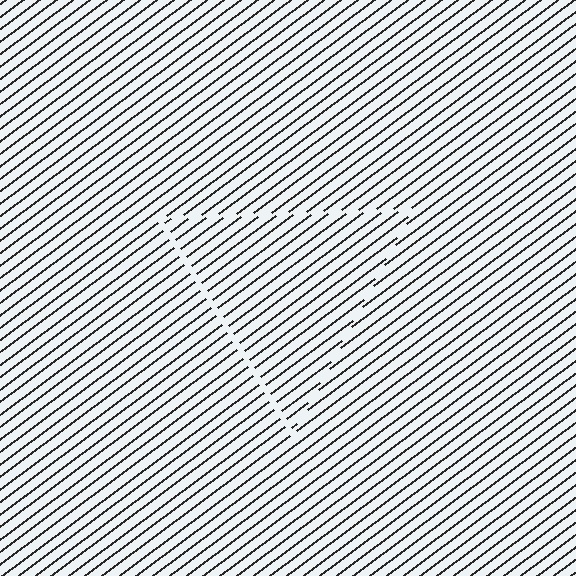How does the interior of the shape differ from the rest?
The interior of the shape contains the same grating, shifted by half a period — the contour is defined by the phase discontinuity where line-ends from the inner and outer gratings abut.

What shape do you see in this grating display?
An illusory triangle. The interior of the shape contains the same grating, shifted by half a period — the contour is defined by the phase discontinuity where line-ends from the inner and outer gratings abut.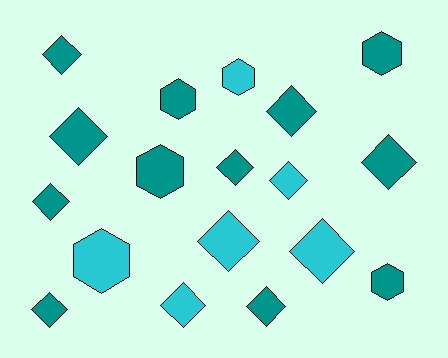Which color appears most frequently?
Teal, with 12 objects.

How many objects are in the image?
There are 18 objects.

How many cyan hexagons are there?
There are 2 cyan hexagons.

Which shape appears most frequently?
Diamond, with 12 objects.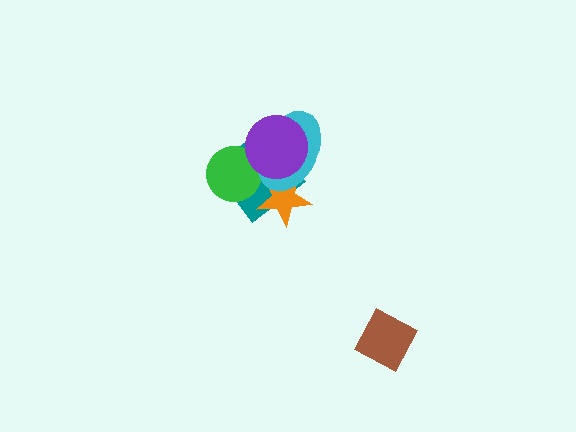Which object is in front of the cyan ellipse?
The purple circle is in front of the cyan ellipse.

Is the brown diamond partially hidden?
No, no other shape covers it.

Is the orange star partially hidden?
Yes, it is partially covered by another shape.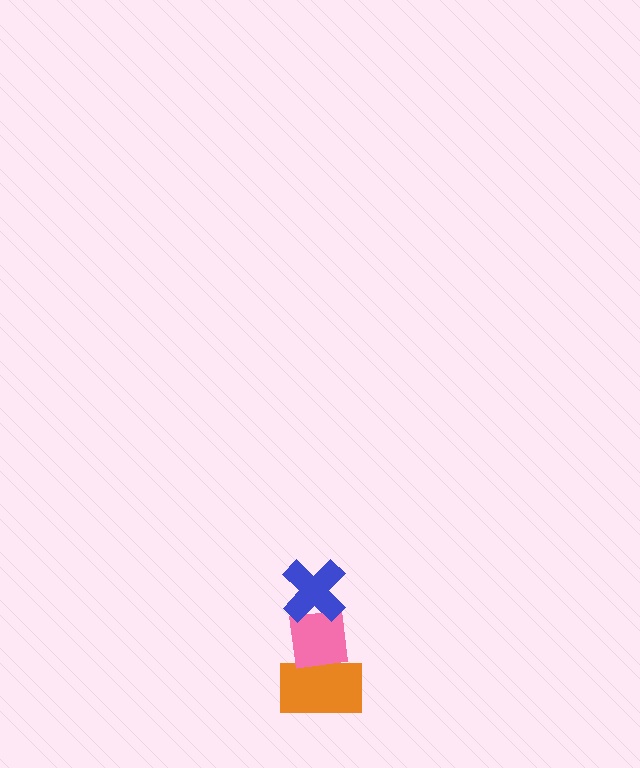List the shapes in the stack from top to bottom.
From top to bottom: the blue cross, the pink square, the orange rectangle.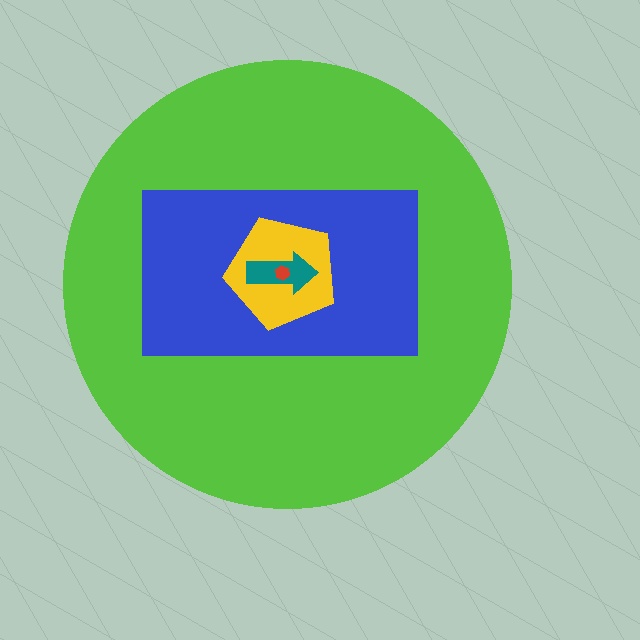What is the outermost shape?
The lime circle.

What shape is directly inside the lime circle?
The blue rectangle.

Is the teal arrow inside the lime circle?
Yes.